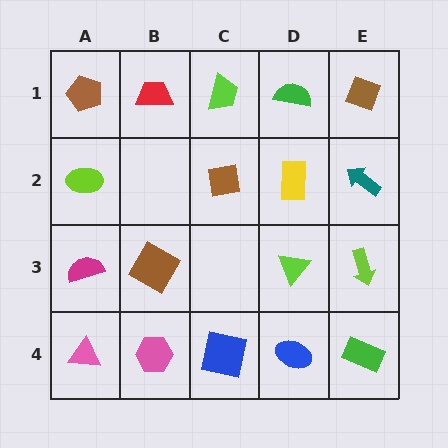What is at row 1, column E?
A brown diamond.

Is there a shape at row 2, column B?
No, that cell is empty.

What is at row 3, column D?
A lime triangle.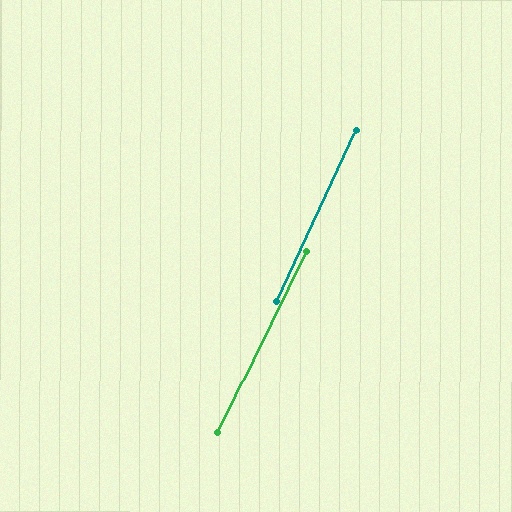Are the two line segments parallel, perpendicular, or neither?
Parallel — their directions differ by only 1.2°.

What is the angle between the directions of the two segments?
Approximately 1 degree.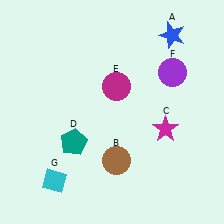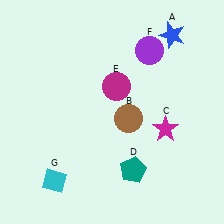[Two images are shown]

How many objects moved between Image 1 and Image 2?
3 objects moved between the two images.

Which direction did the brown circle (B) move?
The brown circle (B) moved up.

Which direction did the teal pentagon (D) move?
The teal pentagon (D) moved right.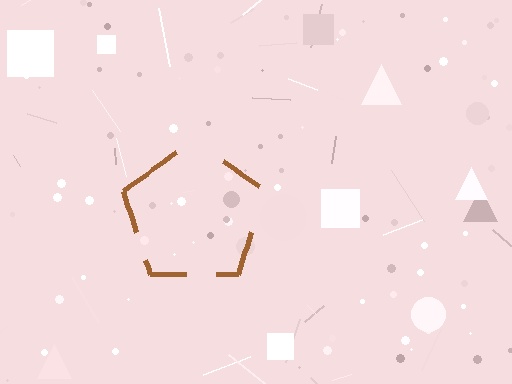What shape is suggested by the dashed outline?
The dashed outline suggests a pentagon.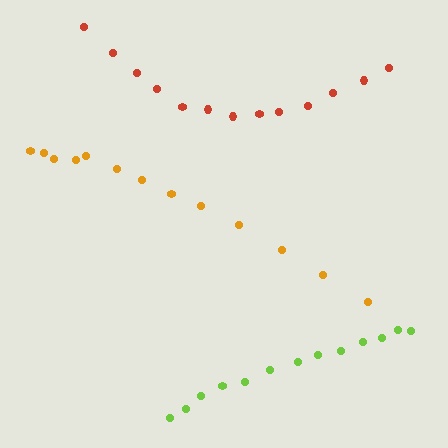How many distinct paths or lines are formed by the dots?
There are 3 distinct paths.